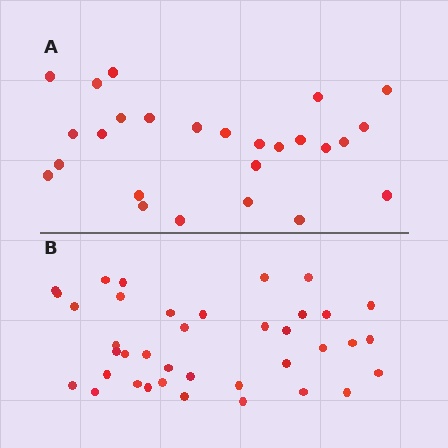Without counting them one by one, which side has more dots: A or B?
Region B (the bottom region) has more dots.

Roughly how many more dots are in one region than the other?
Region B has roughly 12 or so more dots than region A.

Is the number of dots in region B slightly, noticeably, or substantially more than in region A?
Region B has substantially more. The ratio is roughly 1.5 to 1.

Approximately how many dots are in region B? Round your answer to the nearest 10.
About 40 dots. (The exact count is 38, which rounds to 40.)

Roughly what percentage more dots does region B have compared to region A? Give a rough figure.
About 45% more.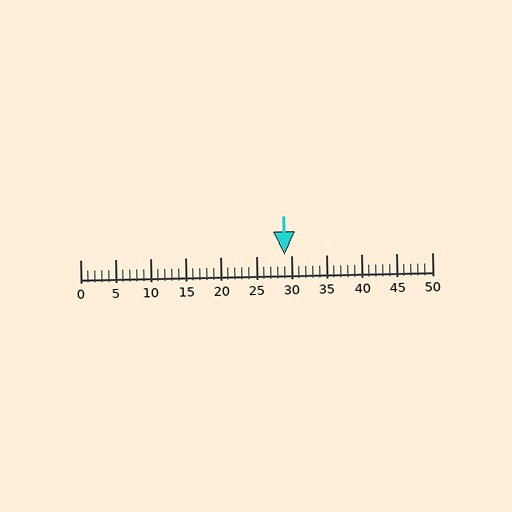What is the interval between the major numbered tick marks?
The major tick marks are spaced 5 units apart.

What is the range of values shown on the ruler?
The ruler shows values from 0 to 50.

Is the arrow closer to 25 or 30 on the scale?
The arrow is closer to 30.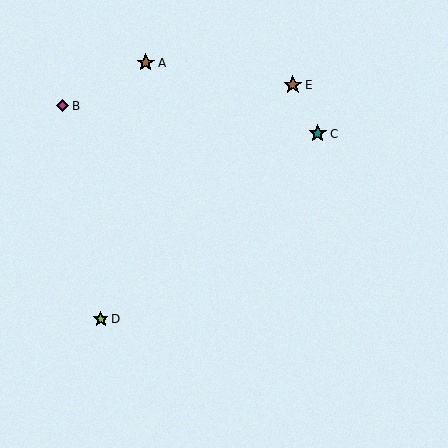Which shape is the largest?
The brown star (labeled E) is the largest.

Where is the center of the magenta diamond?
The center of the magenta diamond is at (63, 106).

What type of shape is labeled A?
Shape A is a brown star.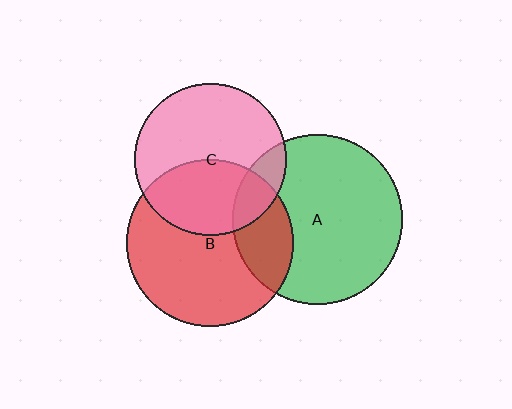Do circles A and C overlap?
Yes.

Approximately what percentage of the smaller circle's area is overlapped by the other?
Approximately 15%.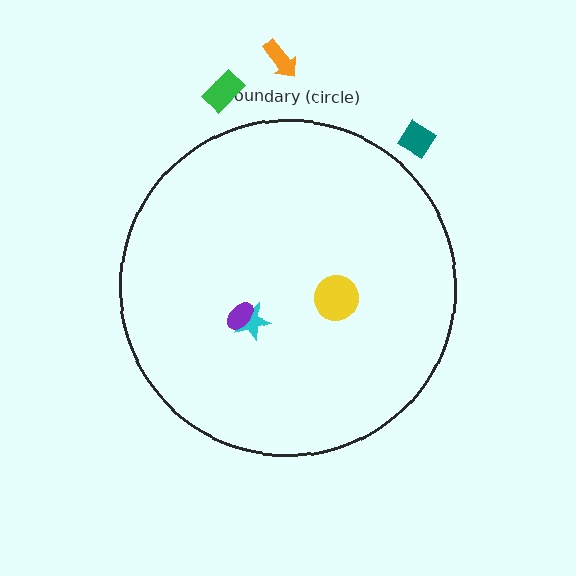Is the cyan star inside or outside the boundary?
Inside.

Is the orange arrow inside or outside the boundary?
Outside.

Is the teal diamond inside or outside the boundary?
Outside.